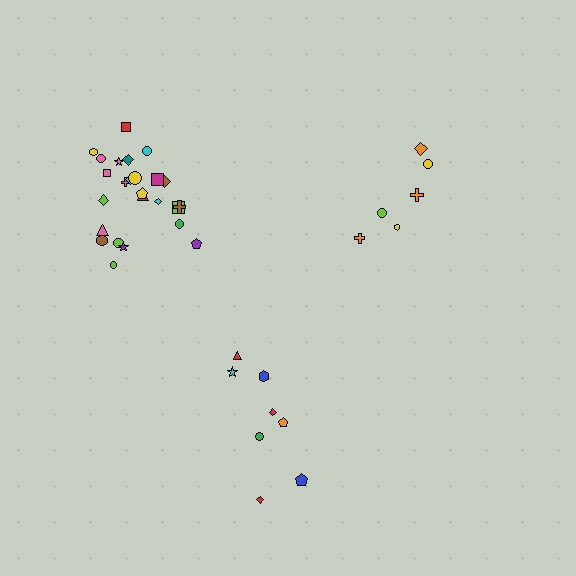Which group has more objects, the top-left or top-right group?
The top-left group.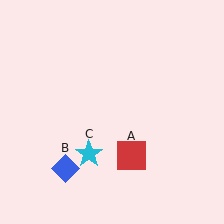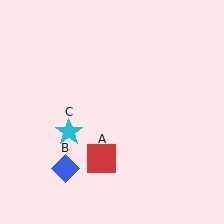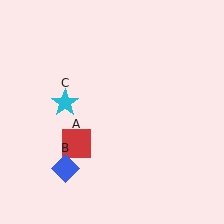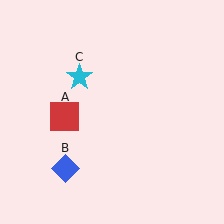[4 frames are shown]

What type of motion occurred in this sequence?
The red square (object A), cyan star (object C) rotated clockwise around the center of the scene.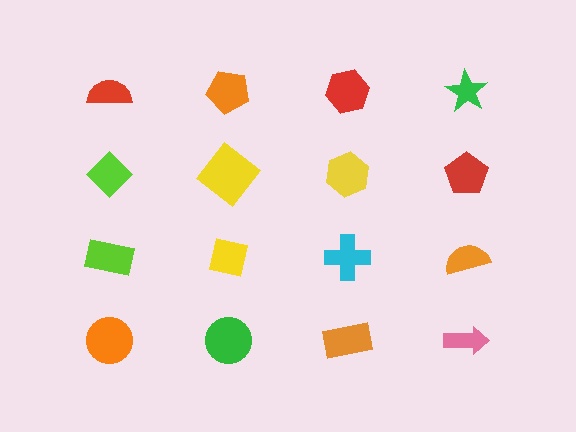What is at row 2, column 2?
A yellow diamond.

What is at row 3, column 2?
A yellow square.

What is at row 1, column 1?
A red semicircle.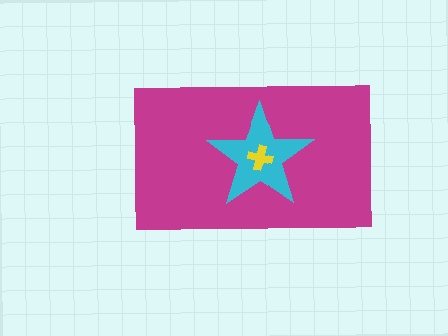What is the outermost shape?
The magenta rectangle.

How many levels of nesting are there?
3.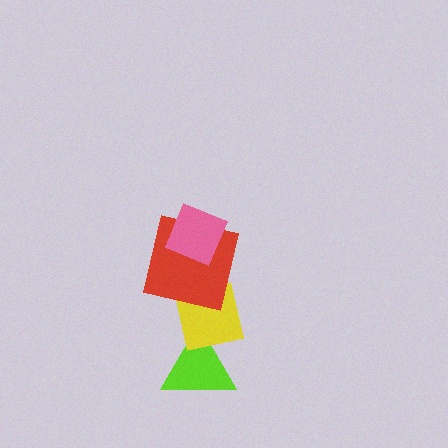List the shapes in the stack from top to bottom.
From top to bottom: the pink diamond, the red square, the yellow square, the lime triangle.